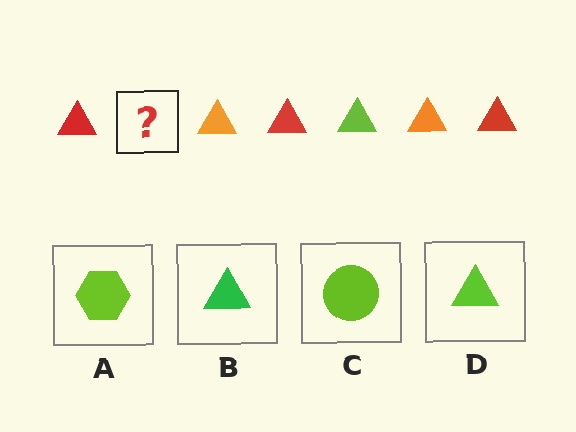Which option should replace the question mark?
Option D.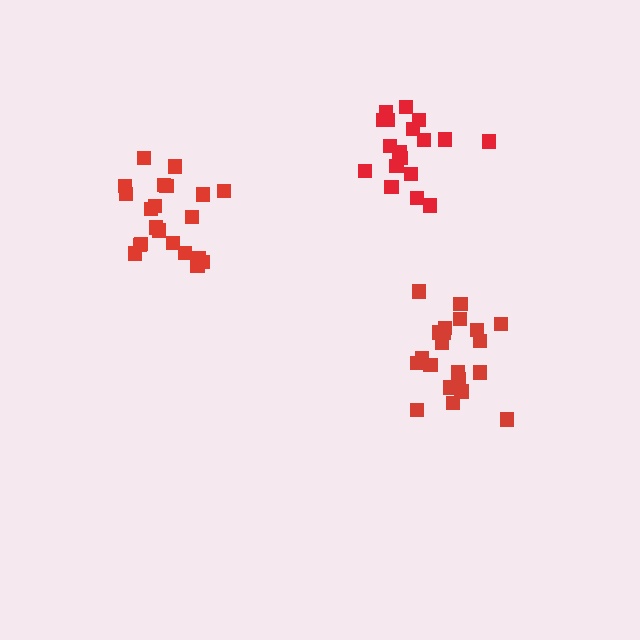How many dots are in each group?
Group 1: 21 dots, Group 2: 21 dots, Group 3: 18 dots (60 total).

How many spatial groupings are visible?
There are 3 spatial groupings.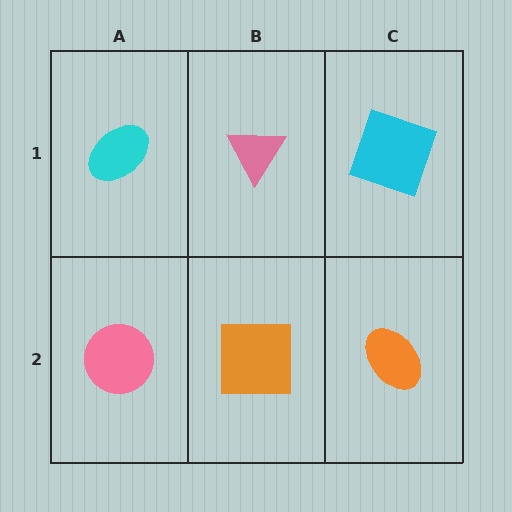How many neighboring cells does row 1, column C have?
2.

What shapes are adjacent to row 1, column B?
An orange square (row 2, column B), a cyan ellipse (row 1, column A), a cyan square (row 1, column C).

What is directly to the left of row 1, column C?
A pink triangle.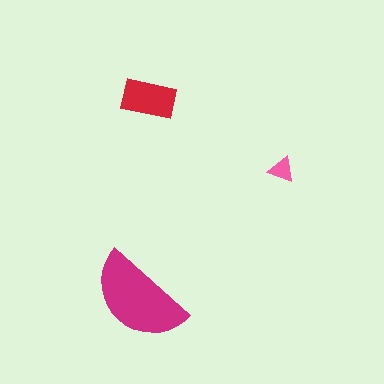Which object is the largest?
The magenta semicircle.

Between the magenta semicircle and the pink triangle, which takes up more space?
The magenta semicircle.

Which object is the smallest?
The pink triangle.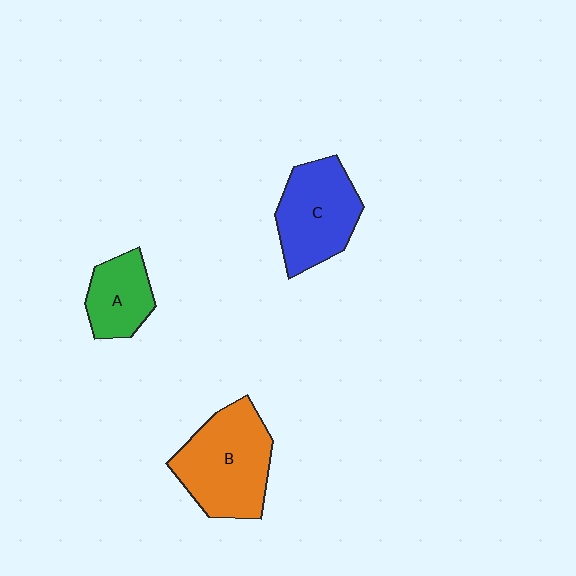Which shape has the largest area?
Shape B (orange).